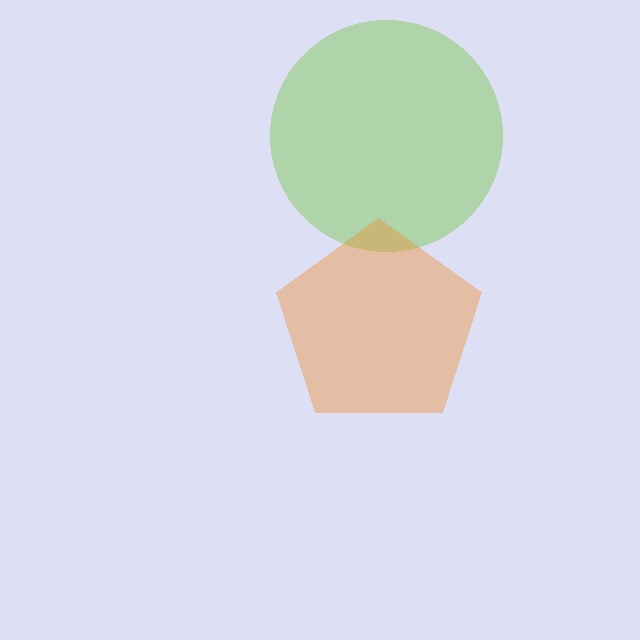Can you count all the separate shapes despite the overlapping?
Yes, there are 2 separate shapes.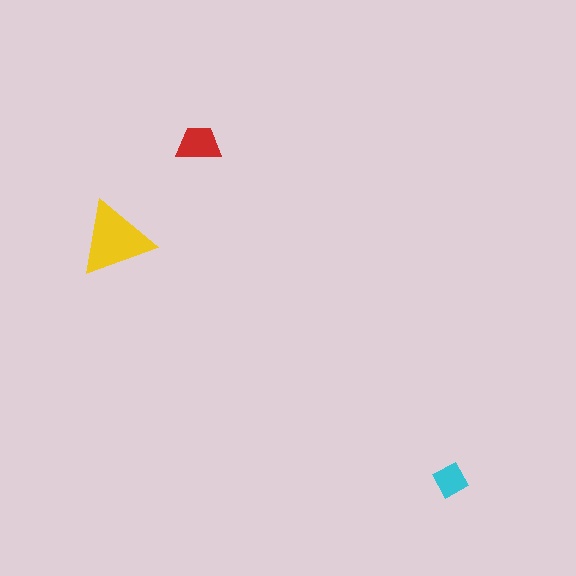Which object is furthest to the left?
The yellow triangle is leftmost.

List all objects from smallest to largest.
The cyan square, the red trapezoid, the yellow triangle.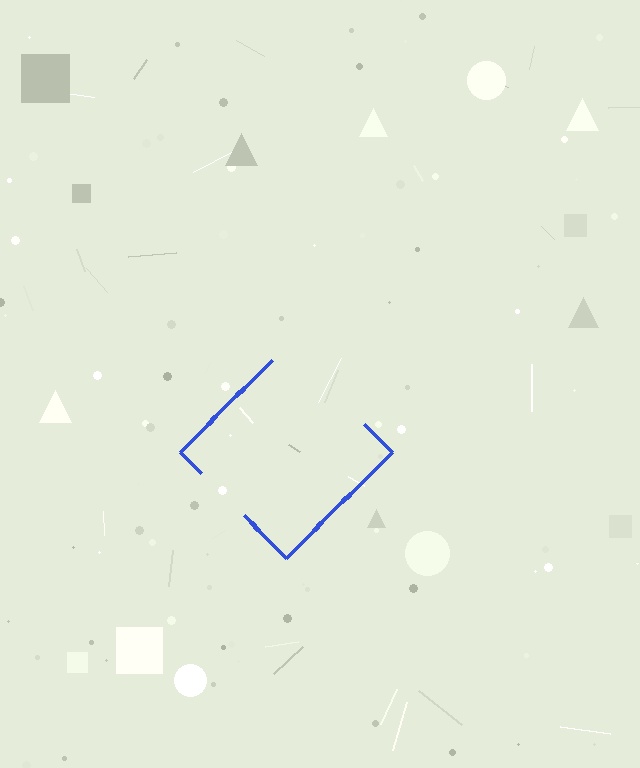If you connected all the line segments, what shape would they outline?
They would outline a diamond.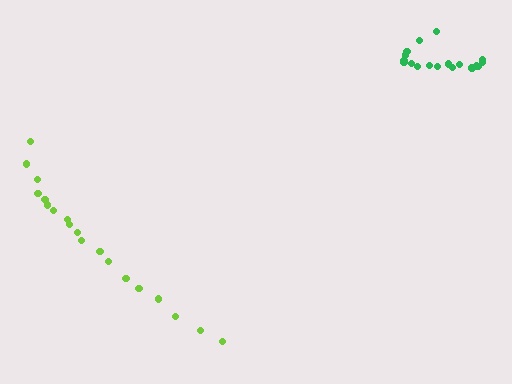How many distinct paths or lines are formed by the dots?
There are 2 distinct paths.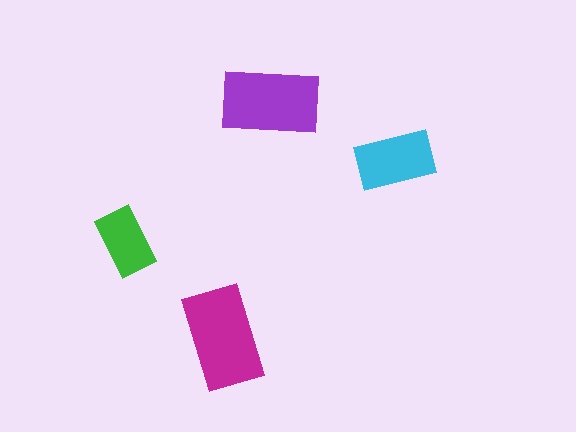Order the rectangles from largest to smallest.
the magenta one, the purple one, the cyan one, the green one.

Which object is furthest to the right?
The cyan rectangle is rightmost.